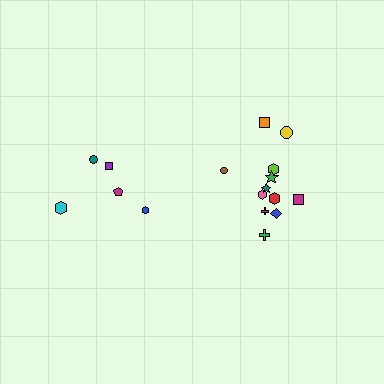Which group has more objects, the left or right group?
The right group.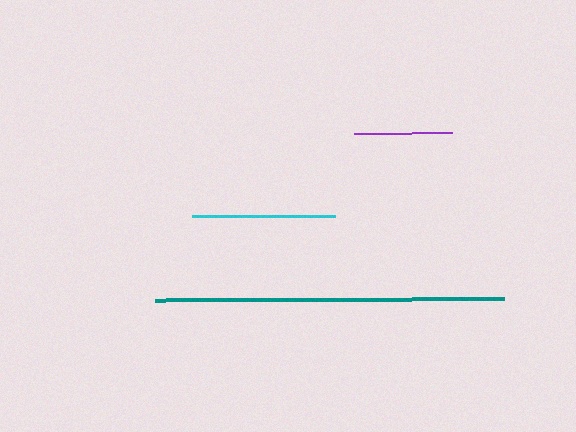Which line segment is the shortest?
The purple line is the shortest at approximately 98 pixels.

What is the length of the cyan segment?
The cyan segment is approximately 143 pixels long.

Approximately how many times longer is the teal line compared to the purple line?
The teal line is approximately 3.6 times the length of the purple line.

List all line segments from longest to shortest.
From longest to shortest: teal, cyan, purple.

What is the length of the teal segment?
The teal segment is approximately 349 pixels long.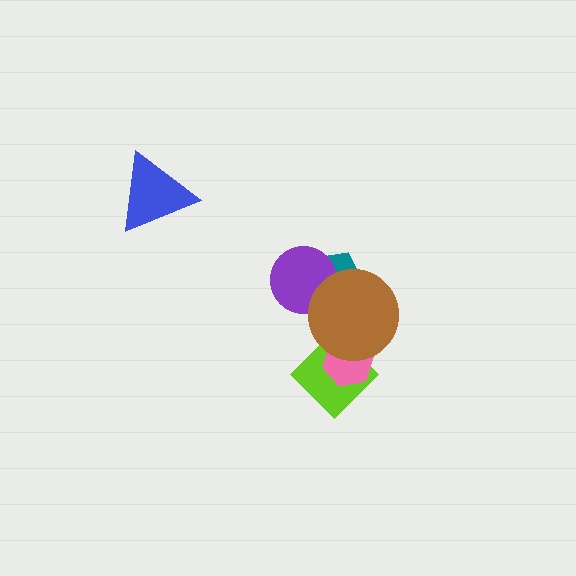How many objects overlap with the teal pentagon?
2 objects overlap with the teal pentagon.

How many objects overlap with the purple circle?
2 objects overlap with the purple circle.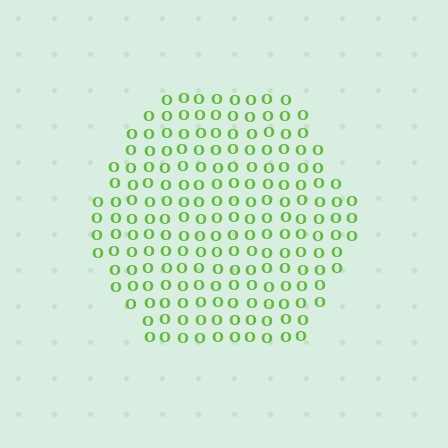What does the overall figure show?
The overall figure shows a hexagon.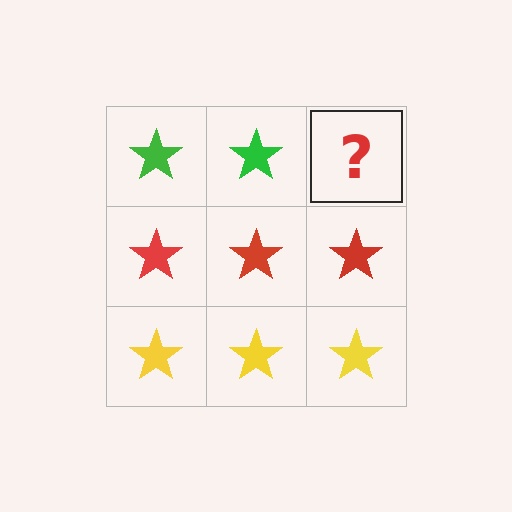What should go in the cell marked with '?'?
The missing cell should contain a green star.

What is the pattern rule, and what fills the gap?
The rule is that each row has a consistent color. The gap should be filled with a green star.